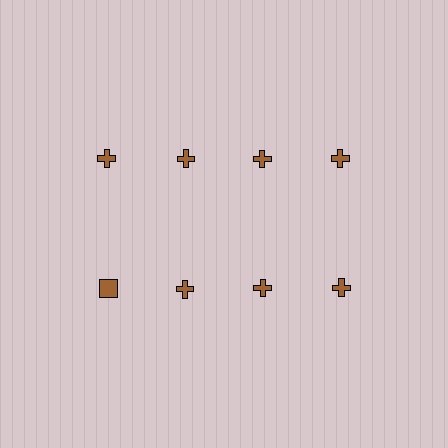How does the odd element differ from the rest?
It has a different shape: square instead of cross.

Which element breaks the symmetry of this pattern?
The brown square in the second row, leftmost column breaks the symmetry. All other shapes are brown crosses.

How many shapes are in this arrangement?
There are 8 shapes arranged in a grid pattern.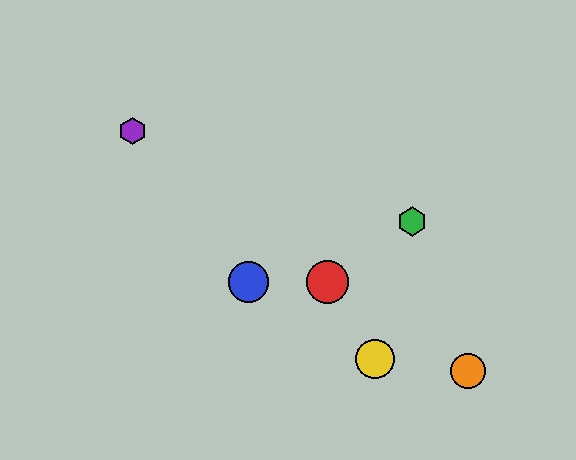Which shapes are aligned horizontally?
The red circle, the blue circle are aligned horizontally.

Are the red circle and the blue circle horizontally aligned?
Yes, both are at y≈282.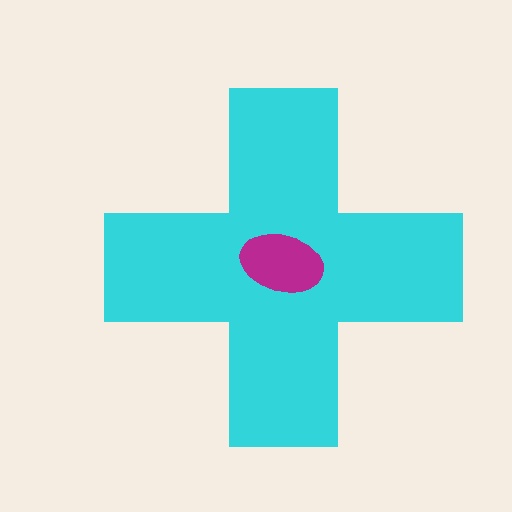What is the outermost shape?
The cyan cross.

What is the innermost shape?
The magenta ellipse.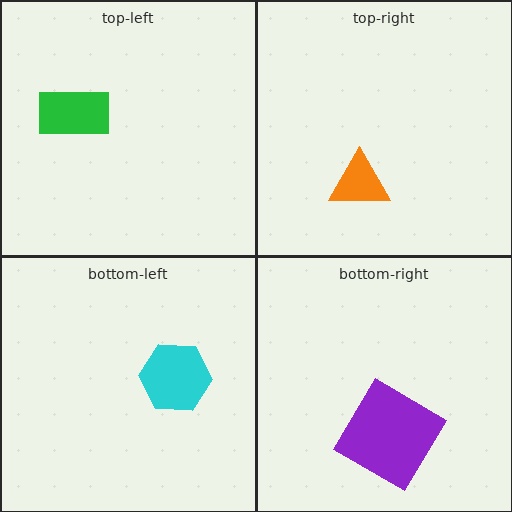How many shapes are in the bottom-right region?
1.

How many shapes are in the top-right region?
1.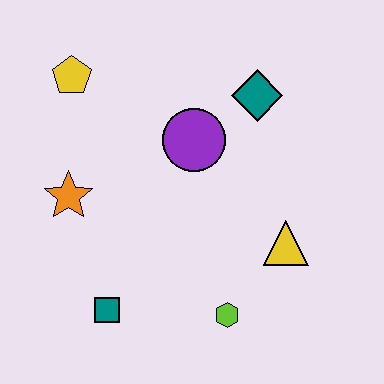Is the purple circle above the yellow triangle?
Yes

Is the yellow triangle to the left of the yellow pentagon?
No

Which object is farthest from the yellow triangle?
The yellow pentagon is farthest from the yellow triangle.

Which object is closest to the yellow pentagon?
The orange star is closest to the yellow pentagon.